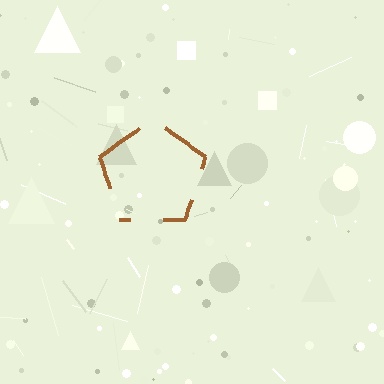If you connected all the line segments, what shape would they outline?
They would outline a pentagon.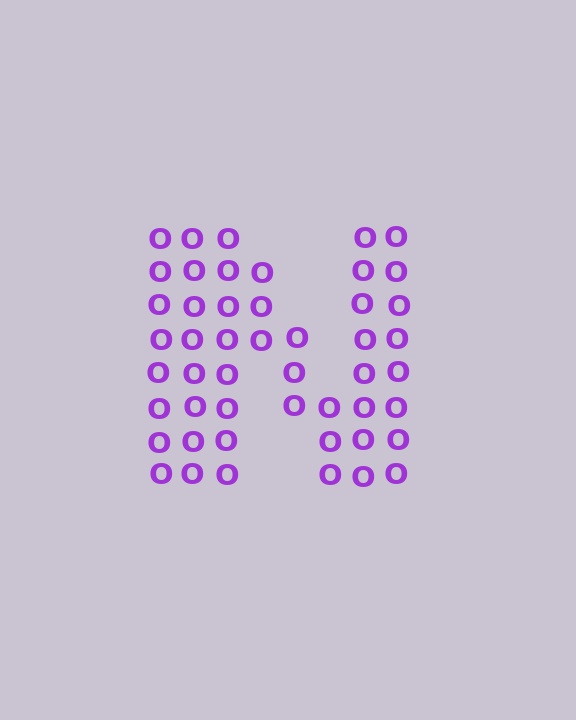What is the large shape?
The large shape is the letter N.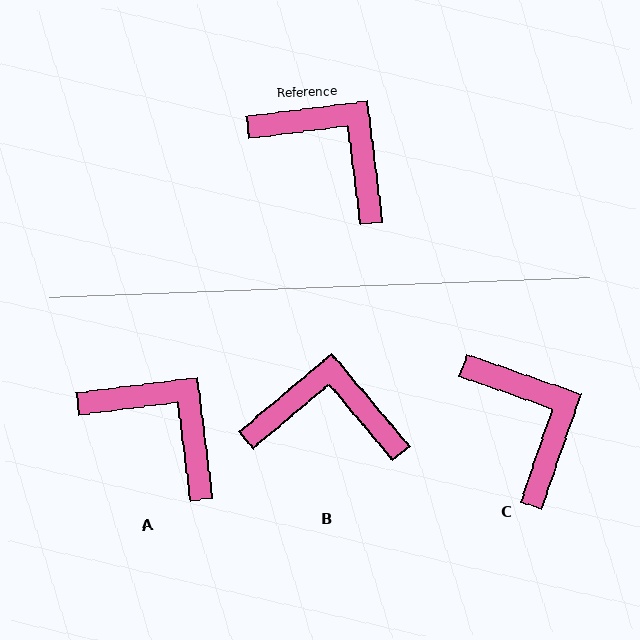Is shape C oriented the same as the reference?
No, it is off by about 26 degrees.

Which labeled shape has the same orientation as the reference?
A.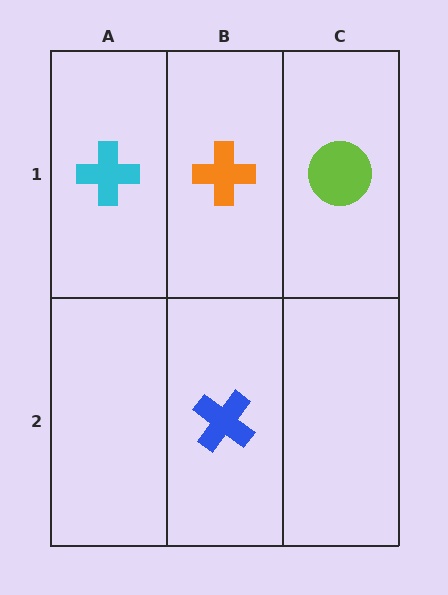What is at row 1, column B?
An orange cross.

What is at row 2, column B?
A blue cross.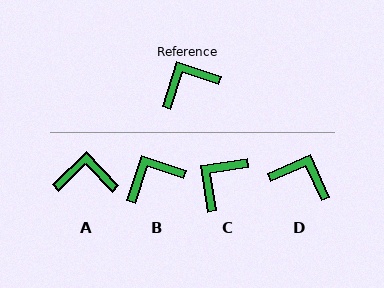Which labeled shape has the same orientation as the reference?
B.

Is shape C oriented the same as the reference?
No, it is off by about 27 degrees.